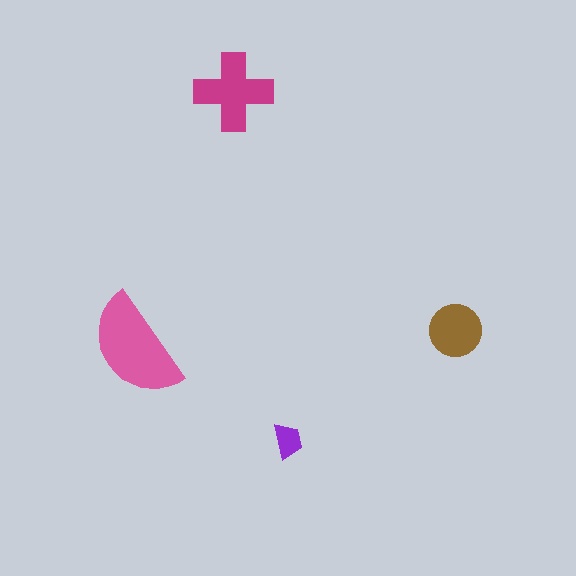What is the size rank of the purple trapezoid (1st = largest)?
4th.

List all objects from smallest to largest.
The purple trapezoid, the brown circle, the magenta cross, the pink semicircle.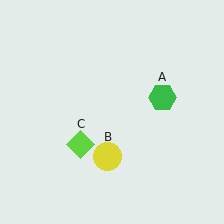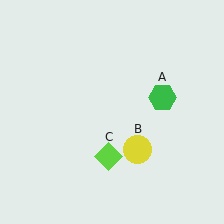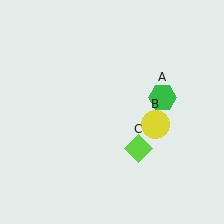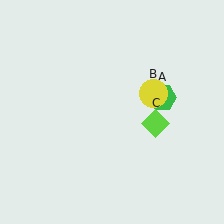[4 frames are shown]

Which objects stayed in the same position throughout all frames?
Green hexagon (object A) remained stationary.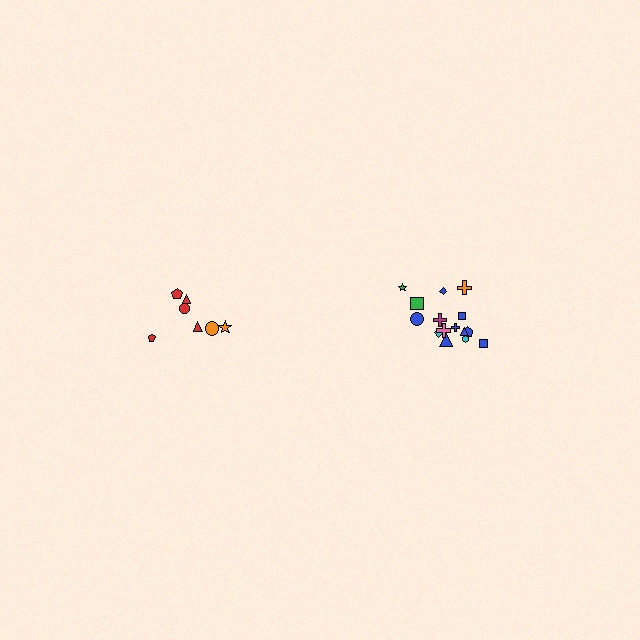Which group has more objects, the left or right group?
The right group.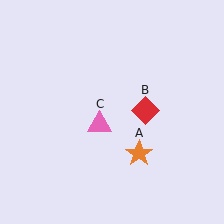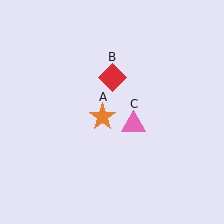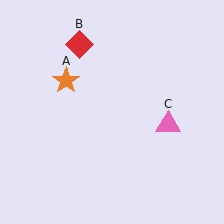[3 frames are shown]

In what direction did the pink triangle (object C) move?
The pink triangle (object C) moved right.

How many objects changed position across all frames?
3 objects changed position: orange star (object A), red diamond (object B), pink triangle (object C).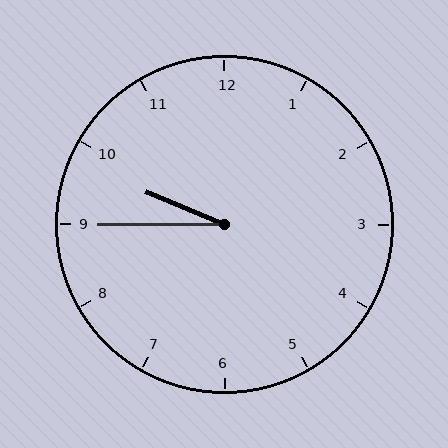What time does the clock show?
9:45.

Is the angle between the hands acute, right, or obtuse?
It is acute.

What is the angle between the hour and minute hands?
Approximately 22 degrees.